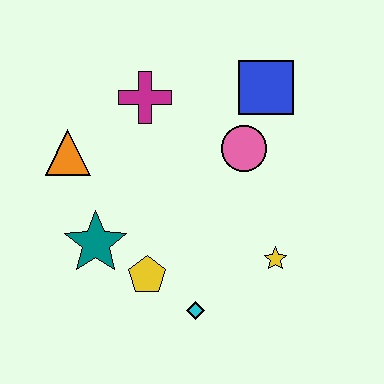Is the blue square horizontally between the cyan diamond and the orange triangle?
No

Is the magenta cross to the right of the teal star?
Yes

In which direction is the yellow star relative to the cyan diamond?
The yellow star is to the right of the cyan diamond.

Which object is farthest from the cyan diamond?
The blue square is farthest from the cyan diamond.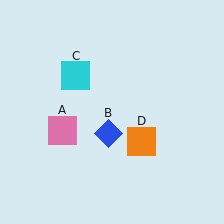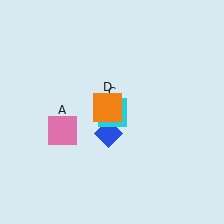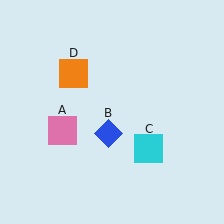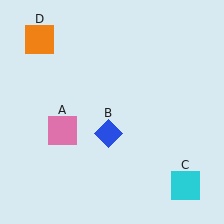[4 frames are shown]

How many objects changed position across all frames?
2 objects changed position: cyan square (object C), orange square (object D).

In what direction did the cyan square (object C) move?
The cyan square (object C) moved down and to the right.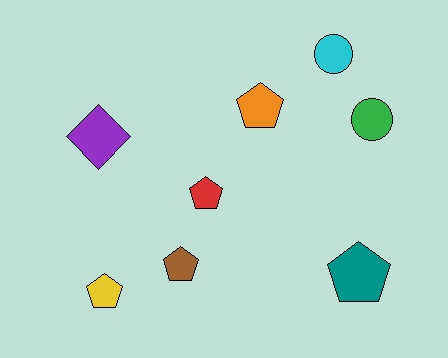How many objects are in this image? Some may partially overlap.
There are 8 objects.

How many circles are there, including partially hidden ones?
There are 2 circles.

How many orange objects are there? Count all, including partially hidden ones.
There is 1 orange object.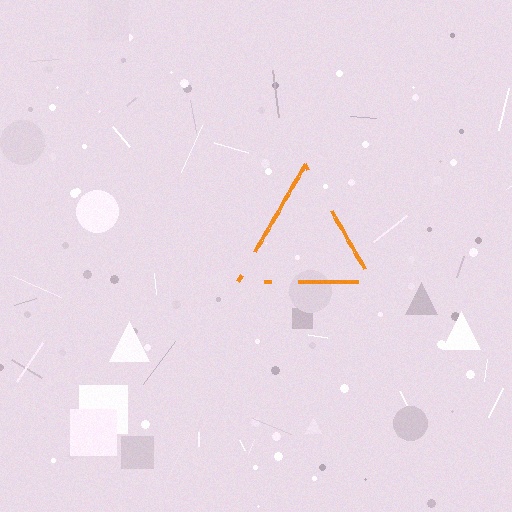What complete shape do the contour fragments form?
The contour fragments form a triangle.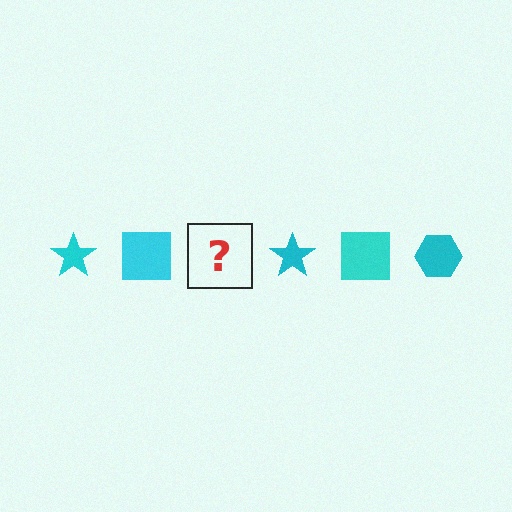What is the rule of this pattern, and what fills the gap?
The rule is that the pattern cycles through star, square, hexagon shapes in cyan. The gap should be filled with a cyan hexagon.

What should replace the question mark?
The question mark should be replaced with a cyan hexagon.